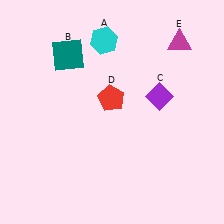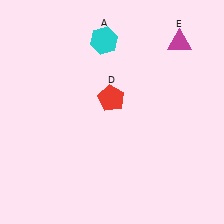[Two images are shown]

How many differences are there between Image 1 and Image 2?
There are 2 differences between the two images.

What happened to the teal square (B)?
The teal square (B) was removed in Image 2. It was in the top-left area of Image 1.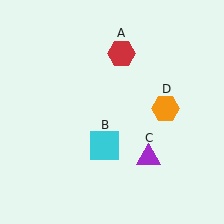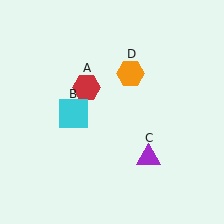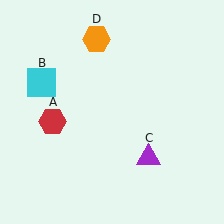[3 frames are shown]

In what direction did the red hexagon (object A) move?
The red hexagon (object A) moved down and to the left.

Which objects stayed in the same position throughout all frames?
Purple triangle (object C) remained stationary.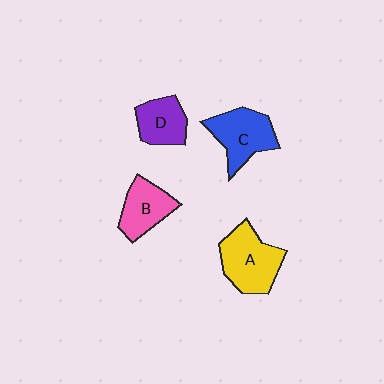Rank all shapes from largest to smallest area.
From largest to smallest: A (yellow), C (blue), B (pink), D (purple).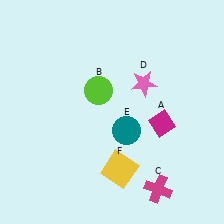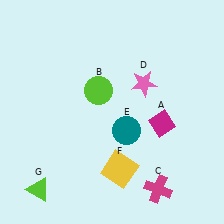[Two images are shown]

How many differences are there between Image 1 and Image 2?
There is 1 difference between the two images.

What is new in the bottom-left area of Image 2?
A lime triangle (G) was added in the bottom-left area of Image 2.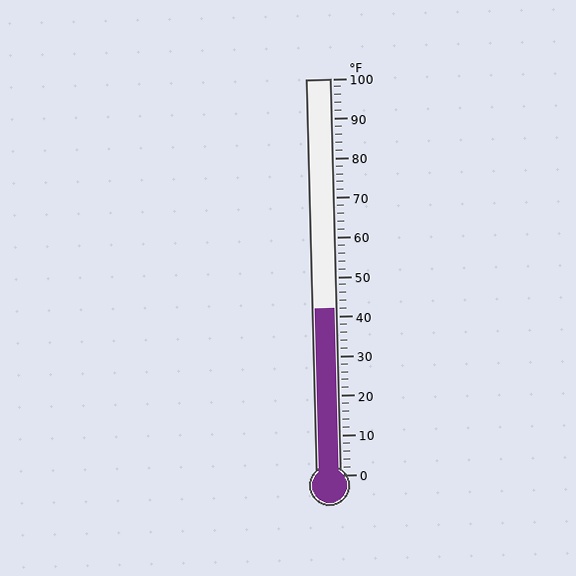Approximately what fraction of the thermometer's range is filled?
The thermometer is filled to approximately 40% of its range.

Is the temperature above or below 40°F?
The temperature is above 40°F.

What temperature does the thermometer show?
The thermometer shows approximately 42°F.